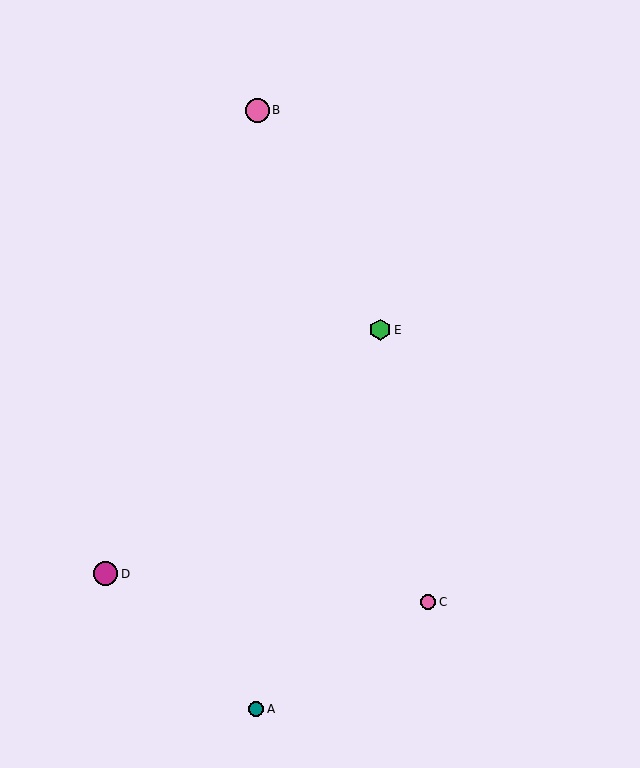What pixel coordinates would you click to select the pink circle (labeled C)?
Click at (428, 602) to select the pink circle C.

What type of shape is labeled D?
Shape D is a magenta circle.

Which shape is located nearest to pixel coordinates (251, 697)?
The teal circle (labeled A) at (256, 709) is nearest to that location.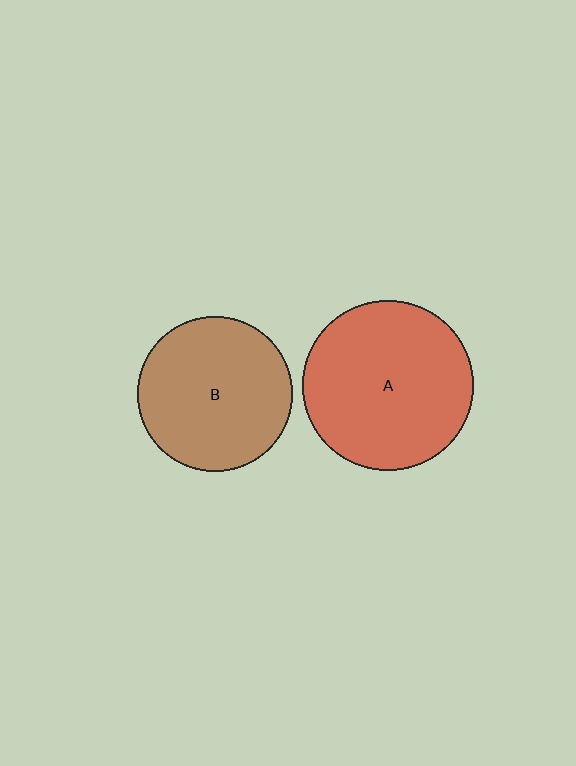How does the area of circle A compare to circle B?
Approximately 1.2 times.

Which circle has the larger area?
Circle A (red).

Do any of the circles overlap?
No, none of the circles overlap.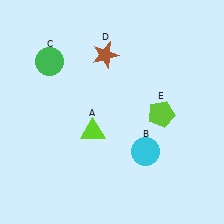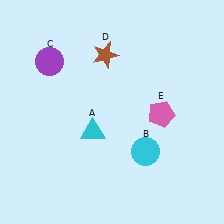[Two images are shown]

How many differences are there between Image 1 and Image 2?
There are 3 differences between the two images.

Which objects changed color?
A changed from lime to cyan. C changed from green to purple. E changed from lime to pink.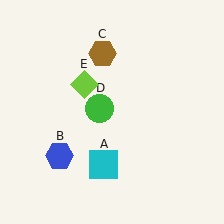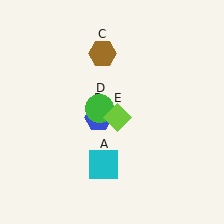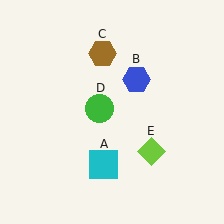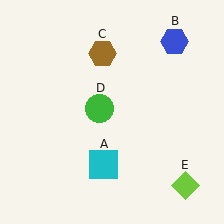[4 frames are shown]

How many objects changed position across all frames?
2 objects changed position: blue hexagon (object B), lime diamond (object E).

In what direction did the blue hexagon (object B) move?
The blue hexagon (object B) moved up and to the right.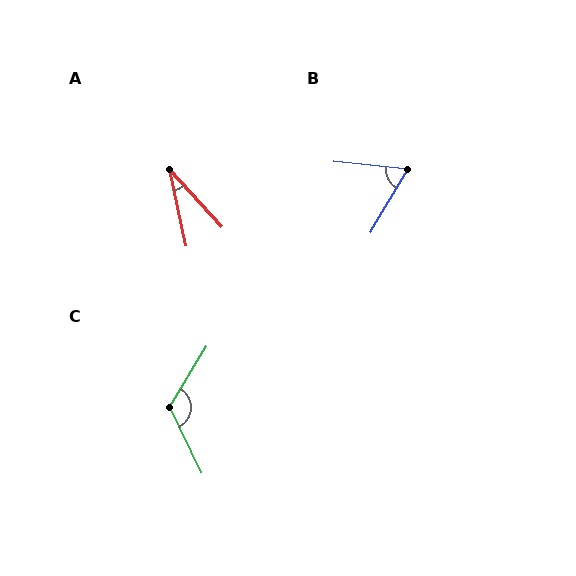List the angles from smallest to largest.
A (30°), B (66°), C (123°).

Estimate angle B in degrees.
Approximately 66 degrees.